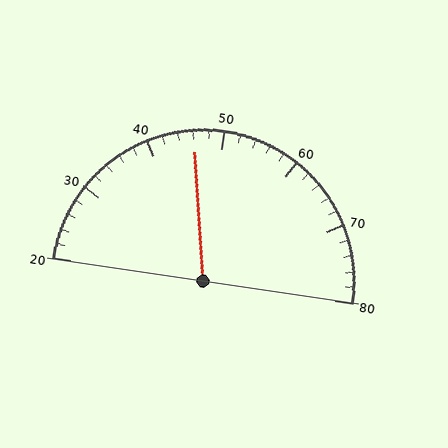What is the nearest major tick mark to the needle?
The nearest major tick mark is 50.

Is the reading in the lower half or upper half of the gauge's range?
The reading is in the lower half of the range (20 to 80).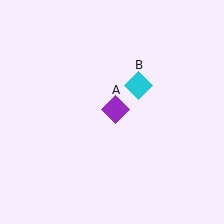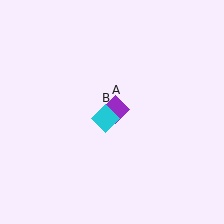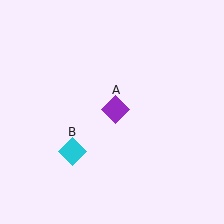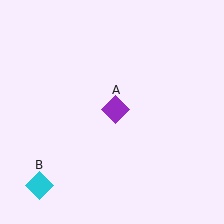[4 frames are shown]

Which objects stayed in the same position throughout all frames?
Purple diamond (object A) remained stationary.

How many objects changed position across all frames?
1 object changed position: cyan diamond (object B).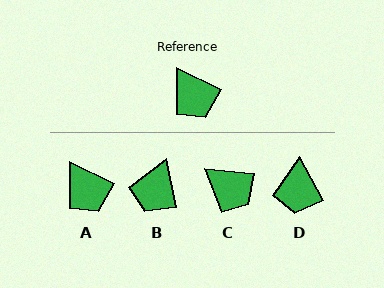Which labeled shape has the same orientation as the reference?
A.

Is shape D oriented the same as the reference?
No, it is off by about 35 degrees.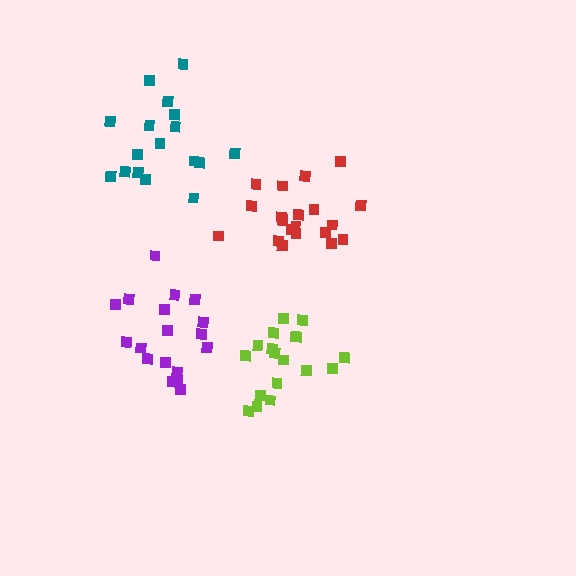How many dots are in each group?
Group 1: 21 dots, Group 2: 17 dots, Group 3: 18 dots, Group 4: 18 dots (74 total).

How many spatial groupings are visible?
There are 4 spatial groupings.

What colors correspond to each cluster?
The clusters are colored: red, teal, purple, lime.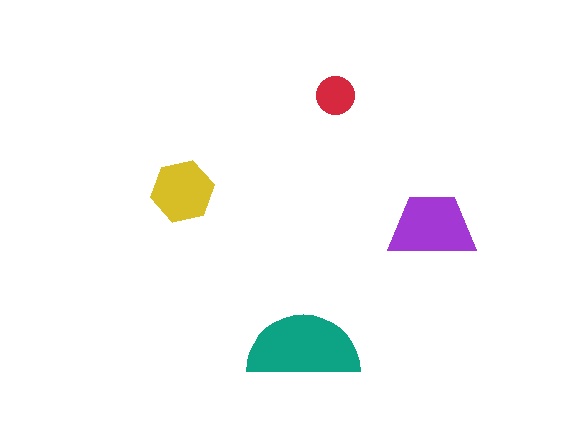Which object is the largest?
The teal semicircle.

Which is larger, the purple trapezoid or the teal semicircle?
The teal semicircle.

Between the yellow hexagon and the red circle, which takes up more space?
The yellow hexagon.